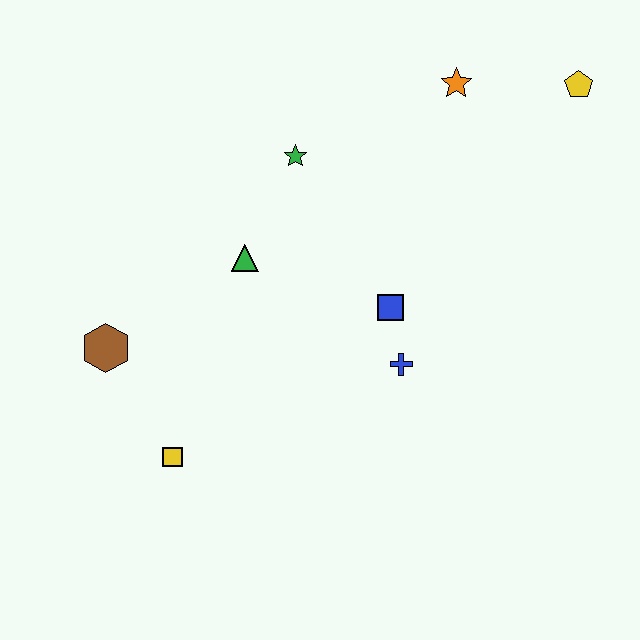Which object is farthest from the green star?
The yellow square is farthest from the green star.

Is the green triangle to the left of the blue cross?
Yes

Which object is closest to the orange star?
The yellow pentagon is closest to the orange star.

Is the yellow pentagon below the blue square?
No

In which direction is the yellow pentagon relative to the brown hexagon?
The yellow pentagon is to the right of the brown hexagon.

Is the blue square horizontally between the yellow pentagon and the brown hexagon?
Yes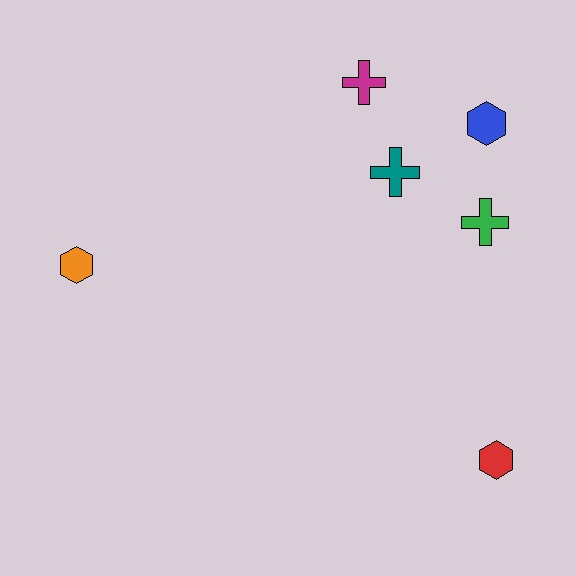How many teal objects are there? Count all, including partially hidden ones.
There is 1 teal object.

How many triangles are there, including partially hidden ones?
There are no triangles.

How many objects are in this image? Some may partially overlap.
There are 6 objects.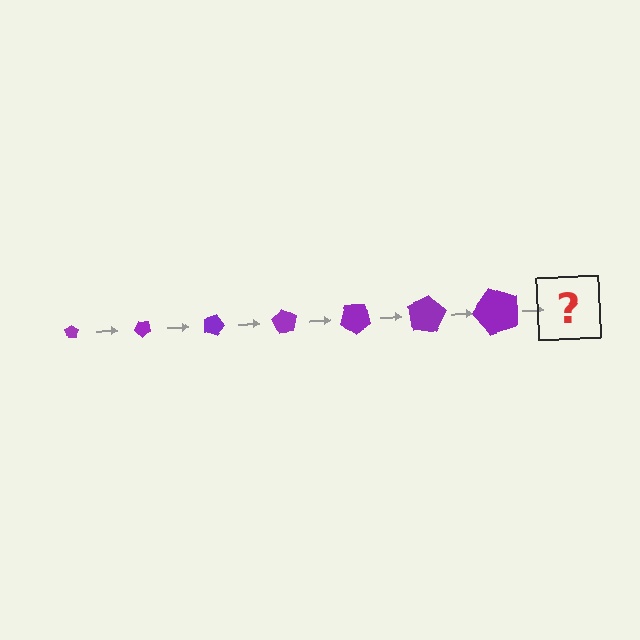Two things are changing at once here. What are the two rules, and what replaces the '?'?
The two rules are that the pentagon grows larger each step and it rotates 45 degrees each step. The '?' should be a pentagon, larger than the previous one and rotated 315 degrees from the start.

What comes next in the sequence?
The next element should be a pentagon, larger than the previous one and rotated 315 degrees from the start.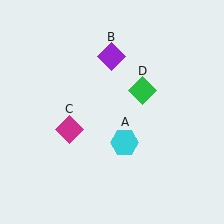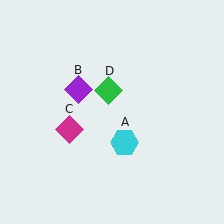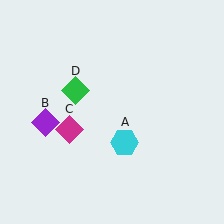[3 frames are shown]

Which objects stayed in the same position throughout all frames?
Cyan hexagon (object A) and magenta diamond (object C) remained stationary.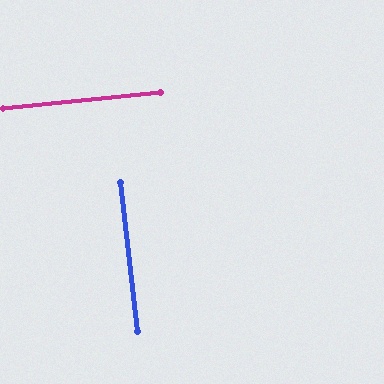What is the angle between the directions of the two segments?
Approximately 89 degrees.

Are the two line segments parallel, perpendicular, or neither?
Perpendicular — they meet at approximately 89°.